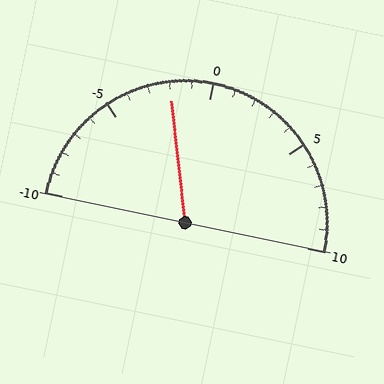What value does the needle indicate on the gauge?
The needle indicates approximately -2.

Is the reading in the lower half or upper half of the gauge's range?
The reading is in the lower half of the range (-10 to 10).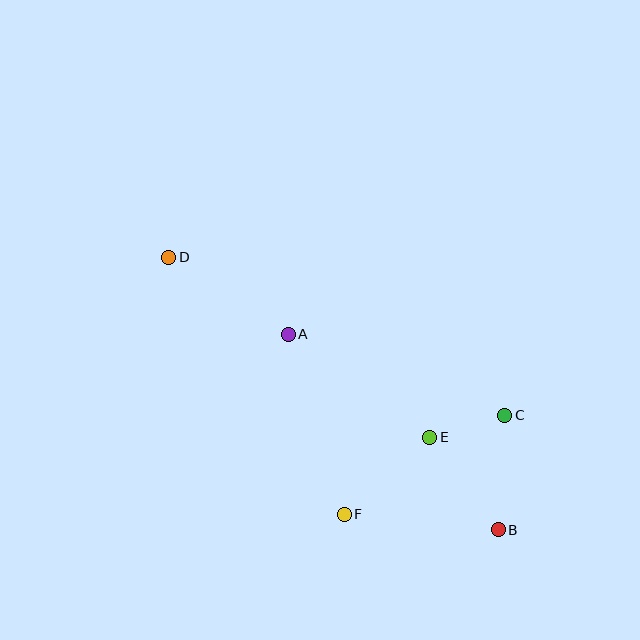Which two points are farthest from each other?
Points B and D are farthest from each other.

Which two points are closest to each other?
Points C and E are closest to each other.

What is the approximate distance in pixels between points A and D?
The distance between A and D is approximately 142 pixels.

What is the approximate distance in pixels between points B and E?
The distance between B and E is approximately 115 pixels.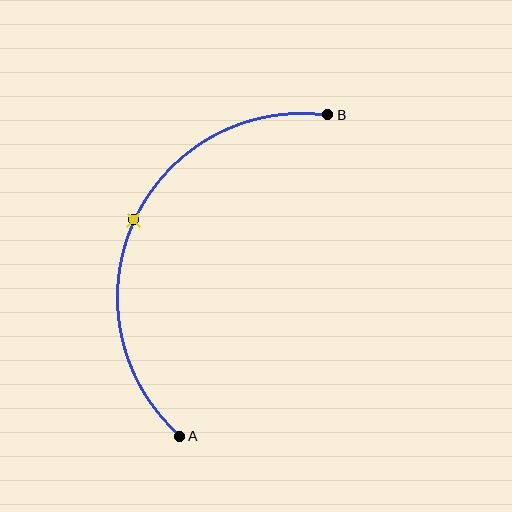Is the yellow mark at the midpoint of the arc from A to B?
Yes. The yellow mark lies on the arc at equal arc-length from both A and B — it is the arc midpoint.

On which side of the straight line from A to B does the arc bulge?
The arc bulges to the left of the straight line connecting A and B.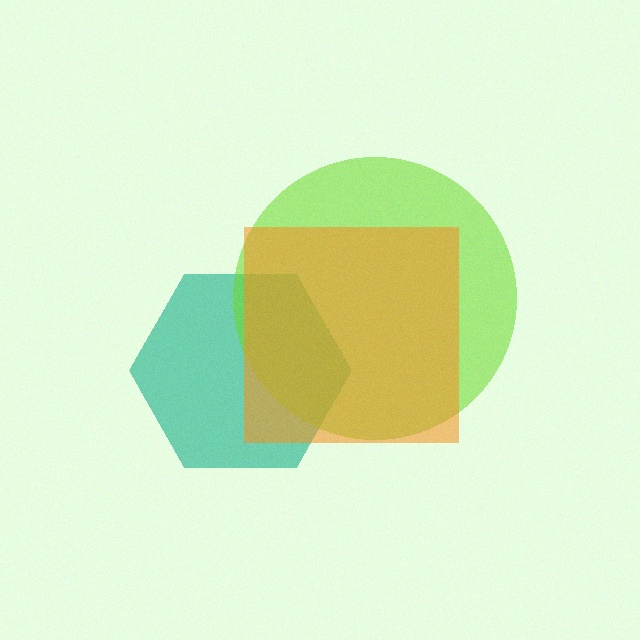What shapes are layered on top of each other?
The layered shapes are: a teal hexagon, a lime circle, an orange square.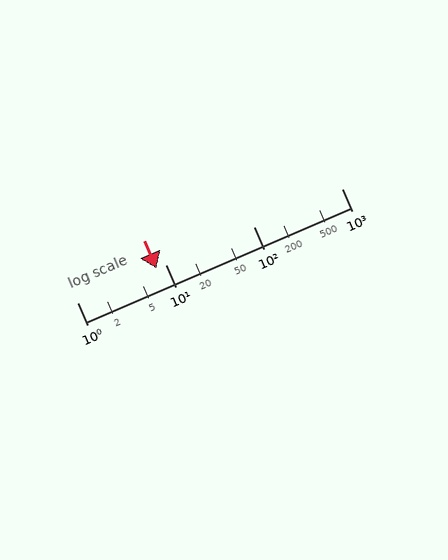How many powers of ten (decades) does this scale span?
The scale spans 3 decades, from 1 to 1000.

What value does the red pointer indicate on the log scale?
The pointer indicates approximately 8.